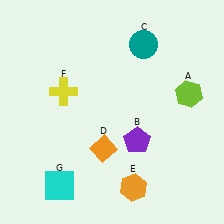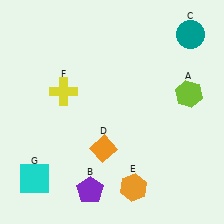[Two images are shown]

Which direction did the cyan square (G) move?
The cyan square (G) moved left.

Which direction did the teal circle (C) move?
The teal circle (C) moved right.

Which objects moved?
The objects that moved are: the purple pentagon (B), the teal circle (C), the cyan square (G).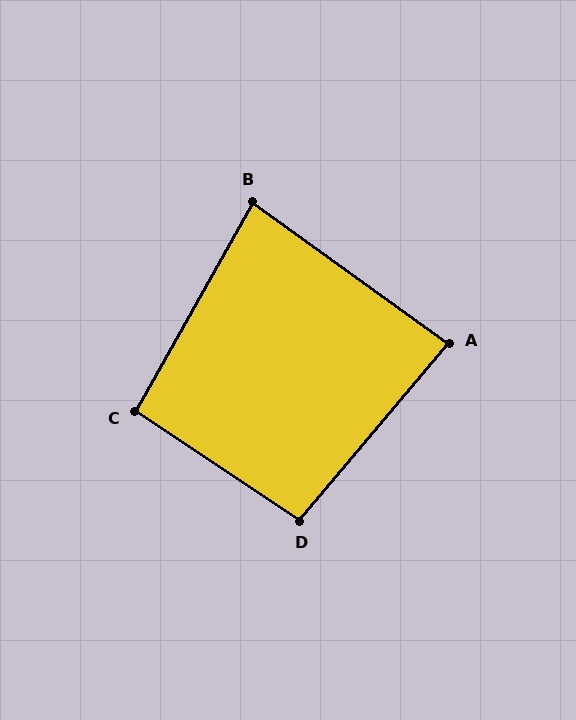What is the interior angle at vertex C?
Approximately 94 degrees (approximately right).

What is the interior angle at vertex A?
Approximately 86 degrees (approximately right).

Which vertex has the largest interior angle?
D, at approximately 96 degrees.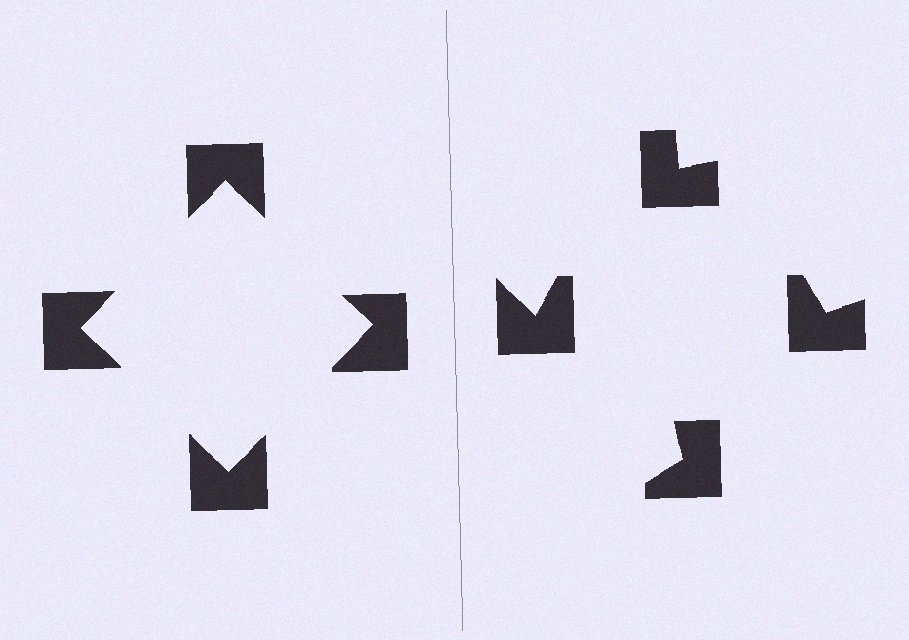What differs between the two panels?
The notched squares are positioned identically on both sides; only the wedge orientations differ. On the left they align to a square; on the right they are misaligned.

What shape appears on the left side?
An illusory square.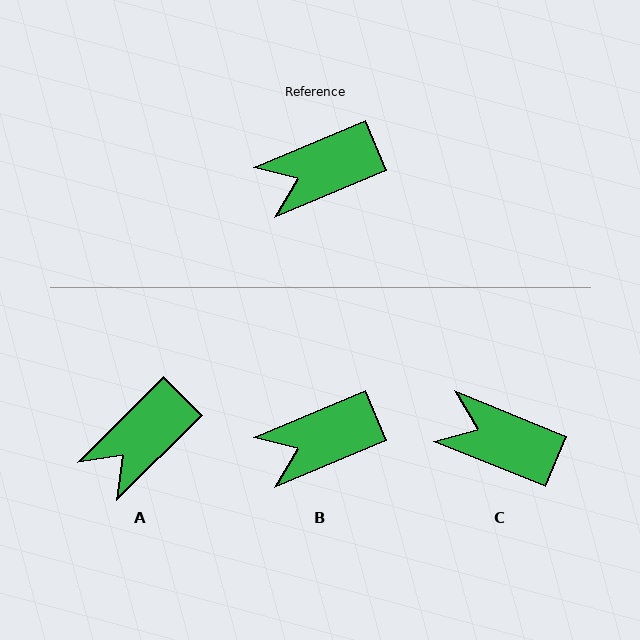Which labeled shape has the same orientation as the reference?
B.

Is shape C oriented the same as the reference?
No, it is off by about 45 degrees.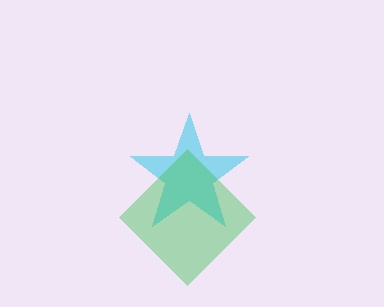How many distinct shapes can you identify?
There are 2 distinct shapes: a cyan star, a green diamond.